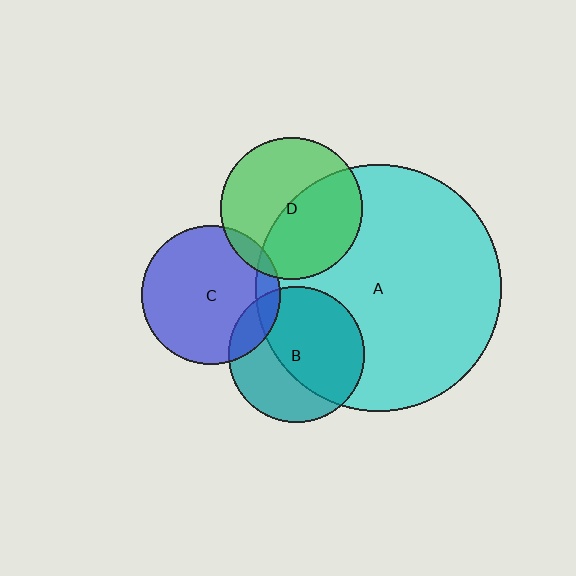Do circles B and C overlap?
Yes.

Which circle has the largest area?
Circle A (cyan).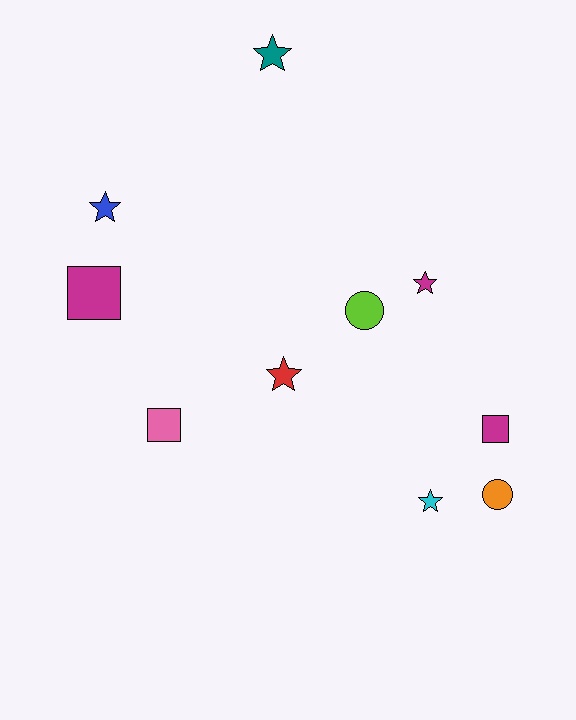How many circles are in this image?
There are 2 circles.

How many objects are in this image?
There are 10 objects.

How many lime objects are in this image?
There is 1 lime object.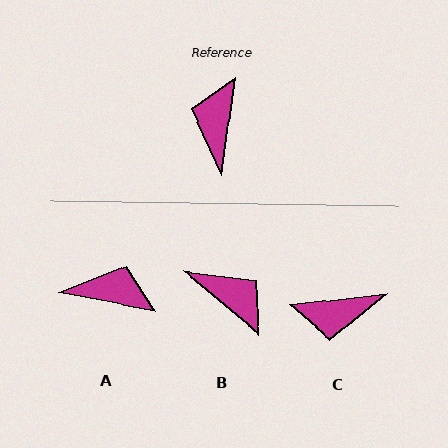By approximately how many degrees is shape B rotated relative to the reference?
Approximately 122 degrees clockwise.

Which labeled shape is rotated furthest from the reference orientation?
B, about 122 degrees away.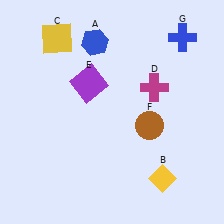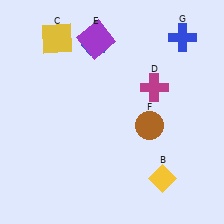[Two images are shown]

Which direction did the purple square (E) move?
The purple square (E) moved up.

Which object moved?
The purple square (E) moved up.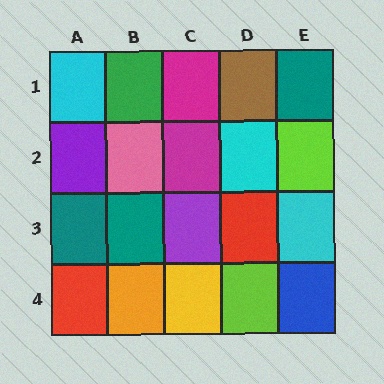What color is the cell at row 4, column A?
Red.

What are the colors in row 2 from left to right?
Purple, pink, magenta, cyan, lime.